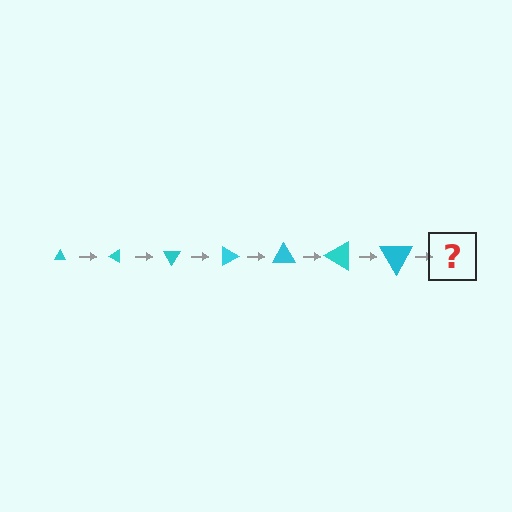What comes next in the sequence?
The next element should be a triangle, larger than the previous one and rotated 210 degrees from the start.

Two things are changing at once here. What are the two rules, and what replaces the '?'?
The two rules are that the triangle grows larger each step and it rotates 30 degrees each step. The '?' should be a triangle, larger than the previous one and rotated 210 degrees from the start.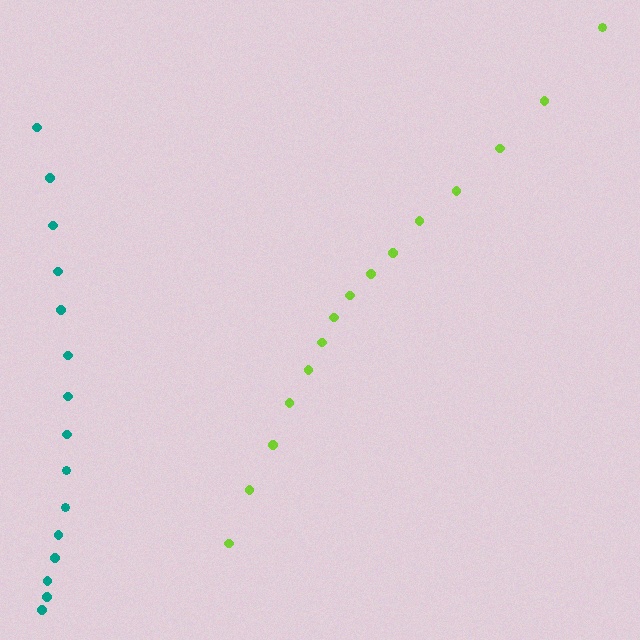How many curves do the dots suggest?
There are 2 distinct paths.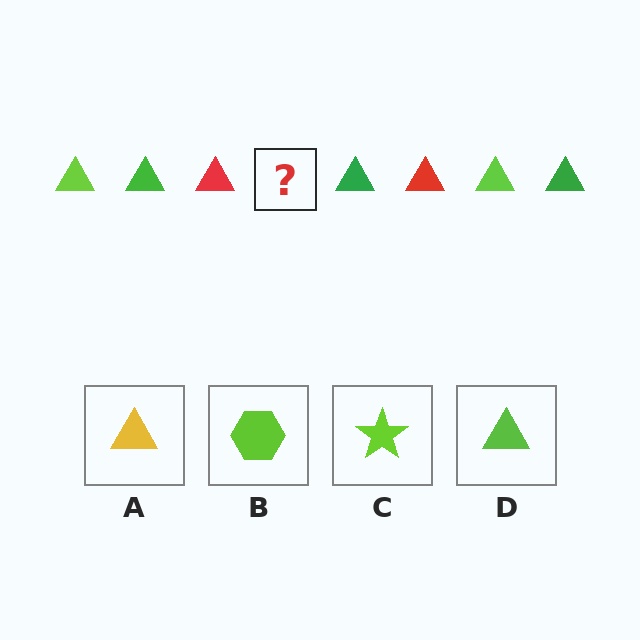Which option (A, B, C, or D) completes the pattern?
D.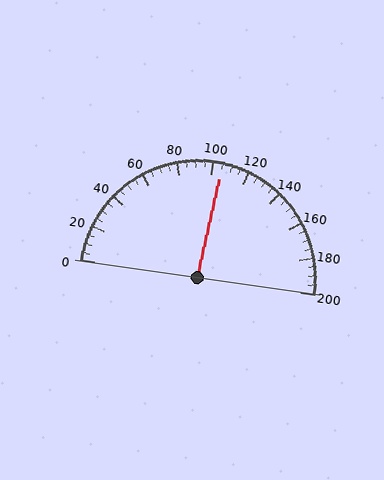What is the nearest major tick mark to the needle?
The nearest major tick mark is 100.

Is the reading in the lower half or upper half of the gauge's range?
The reading is in the upper half of the range (0 to 200).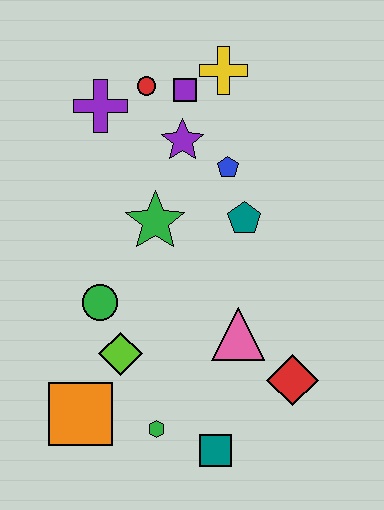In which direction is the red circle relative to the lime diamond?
The red circle is above the lime diamond.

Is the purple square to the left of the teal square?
Yes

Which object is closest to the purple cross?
The red circle is closest to the purple cross.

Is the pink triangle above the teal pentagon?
No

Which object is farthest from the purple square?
The teal square is farthest from the purple square.